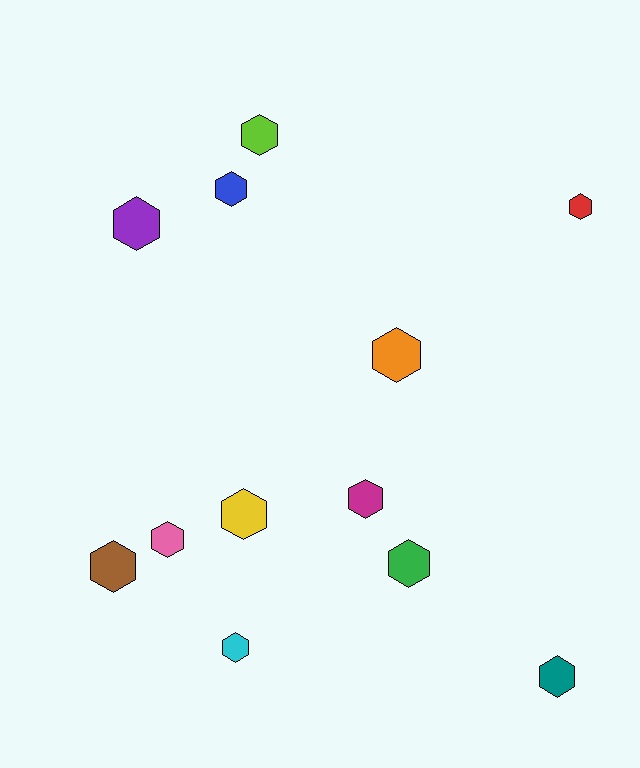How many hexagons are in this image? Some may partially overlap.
There are 12 hexagons.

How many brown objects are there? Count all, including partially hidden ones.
There is 1 brown object.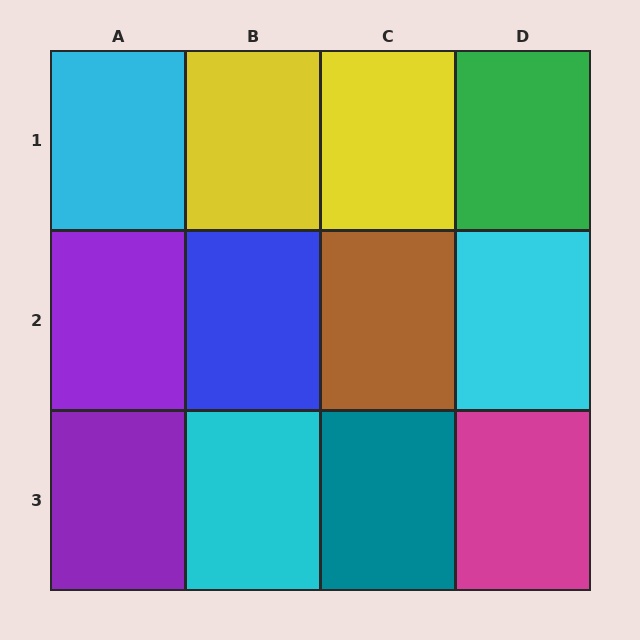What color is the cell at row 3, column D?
Magenta.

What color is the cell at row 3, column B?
Cyan.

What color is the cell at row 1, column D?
Green.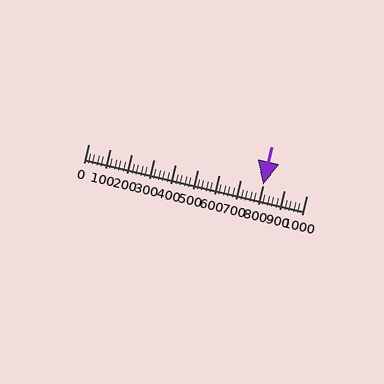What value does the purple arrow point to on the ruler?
The purple arrow points to approximately 800.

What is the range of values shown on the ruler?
The ruler shows values from 0 to 1000.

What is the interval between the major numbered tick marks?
The major tick marks are spaced 100 units apart.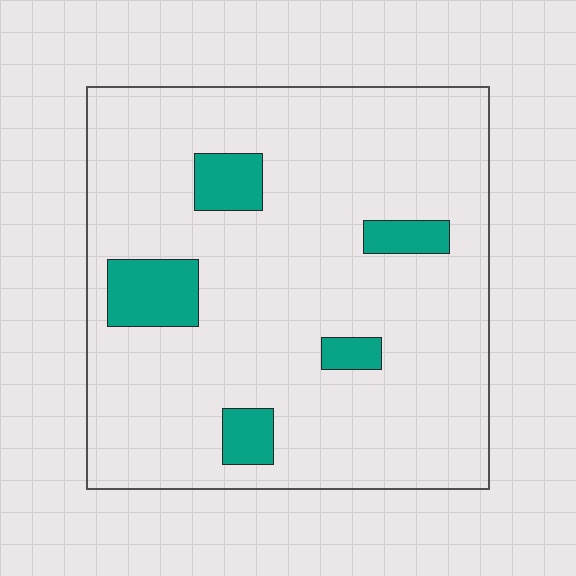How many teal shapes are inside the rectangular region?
5.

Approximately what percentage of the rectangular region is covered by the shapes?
Approximately 10%.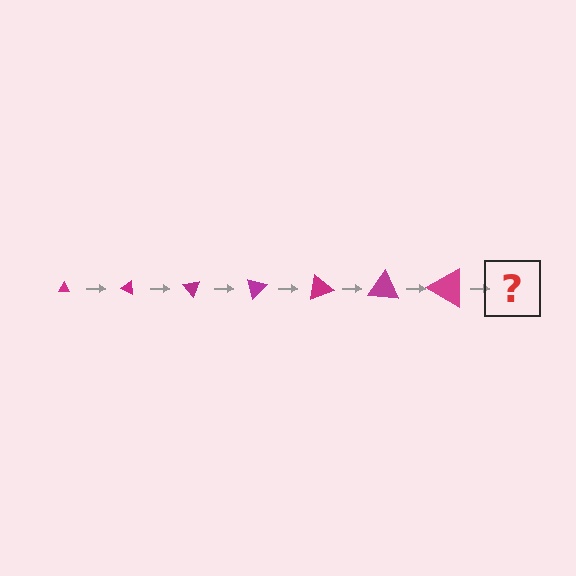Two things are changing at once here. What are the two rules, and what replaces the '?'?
The two rules are that the triangle grows larger each step and it rotates 25 degrees each step. The '?' should be a triangle, larger than the previous one and rotated 175 degrees from the start.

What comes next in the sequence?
The next element should be a triangle, larger than the previous one and rotated 175 degrees from the start.